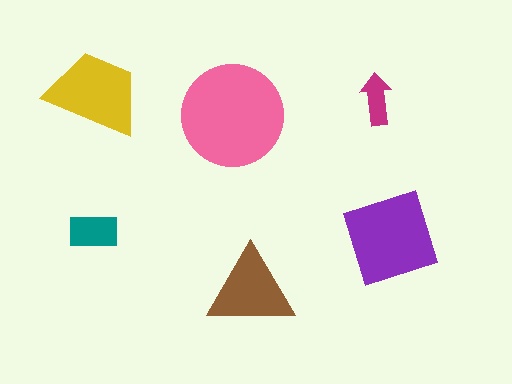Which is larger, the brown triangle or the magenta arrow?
The brown triangle.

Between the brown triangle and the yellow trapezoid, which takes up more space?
The yellow trapezoid.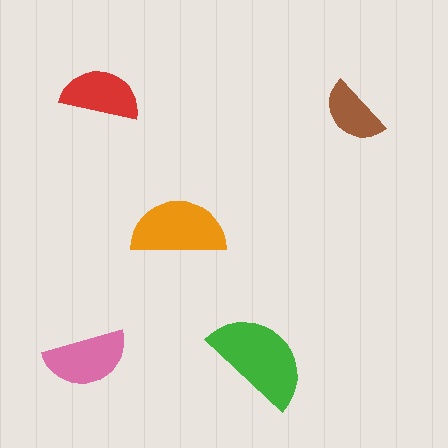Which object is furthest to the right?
The brown semicircle is rightmost.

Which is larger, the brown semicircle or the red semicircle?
The red one.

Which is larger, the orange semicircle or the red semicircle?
The orange one.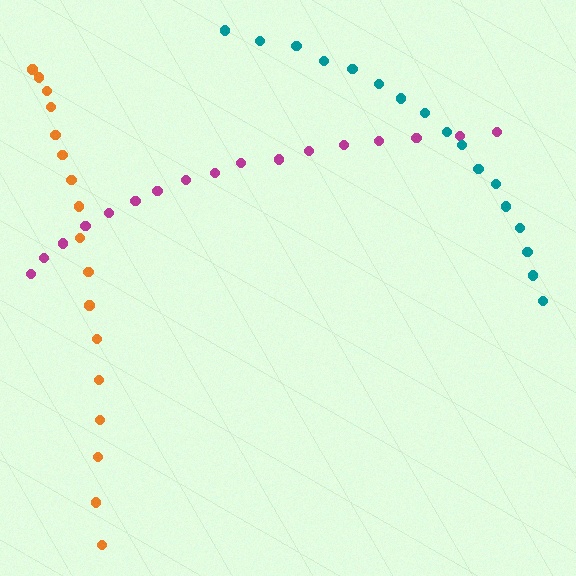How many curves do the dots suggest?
There are 3 distinct paths.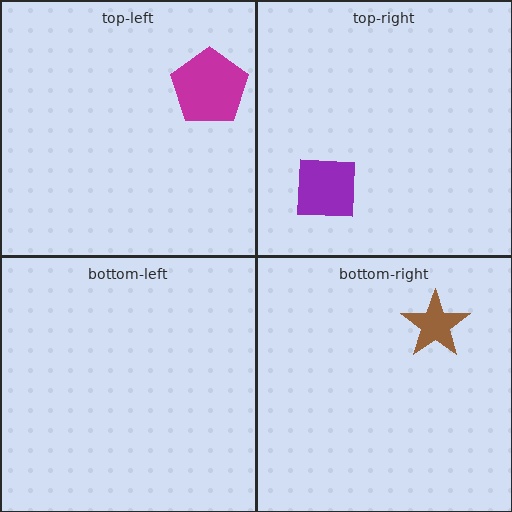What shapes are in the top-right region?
The purple square.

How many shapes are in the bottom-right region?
1.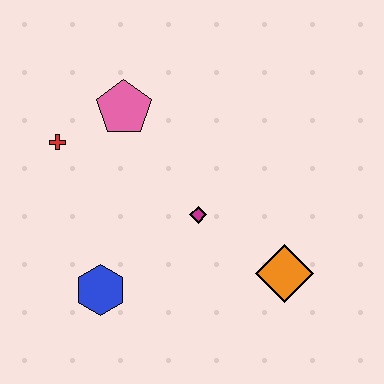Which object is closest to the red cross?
The pink pentagon is closest to the red cross.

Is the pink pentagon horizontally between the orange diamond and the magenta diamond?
No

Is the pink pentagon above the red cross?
Yes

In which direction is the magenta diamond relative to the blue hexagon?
The magenta diamond is to the right of the blue hexagon.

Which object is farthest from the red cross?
The orange diamond is farthest from the red cross.